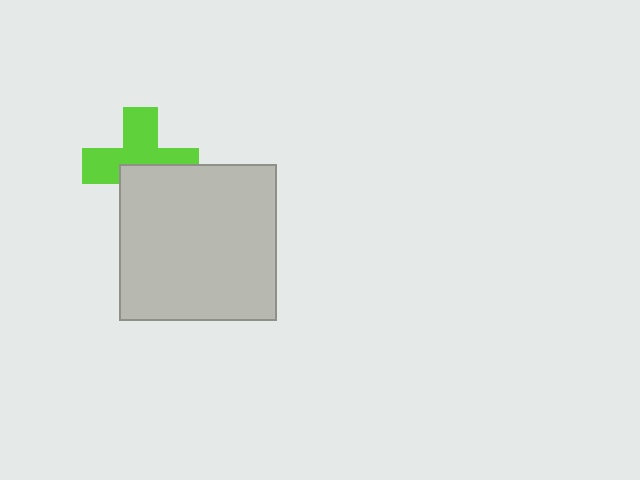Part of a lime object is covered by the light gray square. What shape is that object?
It is a cross.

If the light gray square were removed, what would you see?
You would see the complete lime cross.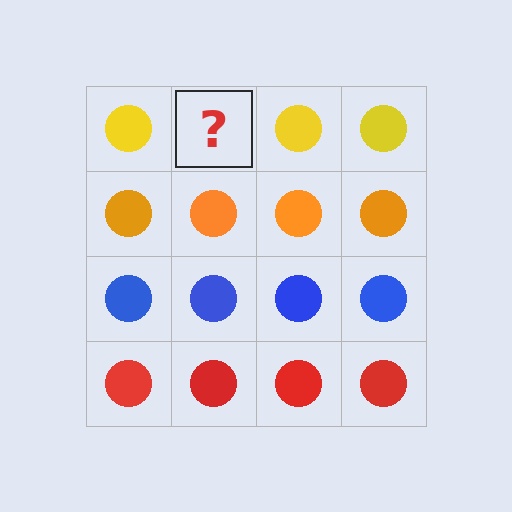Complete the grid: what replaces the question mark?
The question mark should be replaced with a yellow circle.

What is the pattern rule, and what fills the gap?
The rule is that each row has a consistent color. The gap should be filled with a yellow circle.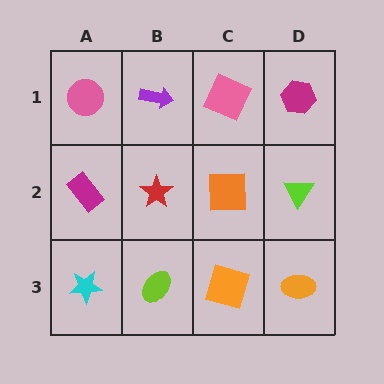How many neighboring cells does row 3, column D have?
2.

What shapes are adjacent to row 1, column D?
A lime triangle (row 2, column D), a pink square (row 1, column C).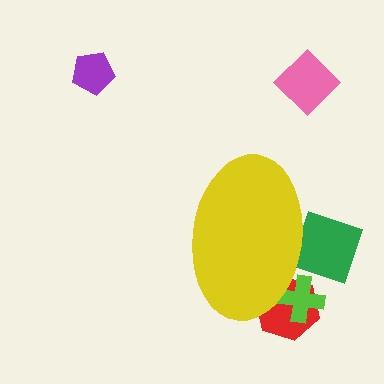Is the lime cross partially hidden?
Yes, the lime cross is partially hidden behind the yellow ellipse.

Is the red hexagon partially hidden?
Yes, the red hexagon is partially hidden behind the yellow ellipse.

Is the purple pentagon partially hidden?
No, the purple pentagon is fully visible.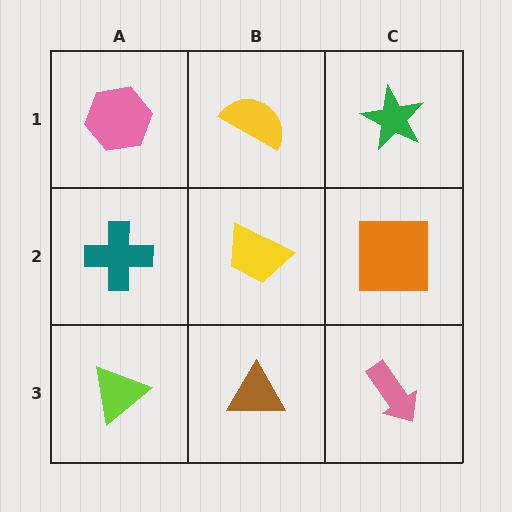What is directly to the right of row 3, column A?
A brown triangle.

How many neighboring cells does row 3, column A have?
2.